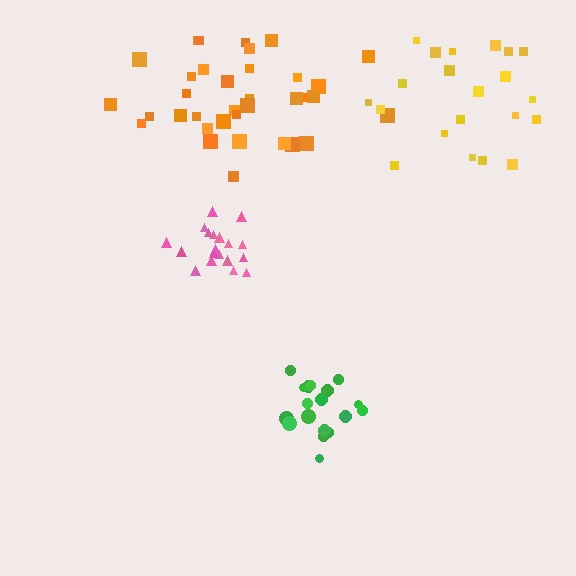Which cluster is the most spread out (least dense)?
Yellow.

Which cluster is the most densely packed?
Pink.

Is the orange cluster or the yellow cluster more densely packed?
Orange.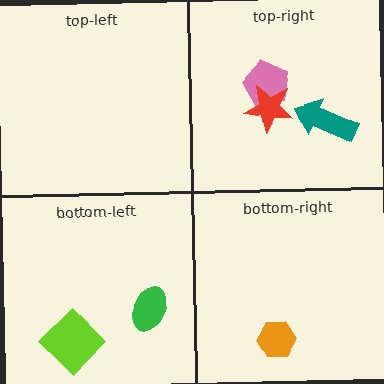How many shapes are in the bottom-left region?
2.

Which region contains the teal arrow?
The top-right region.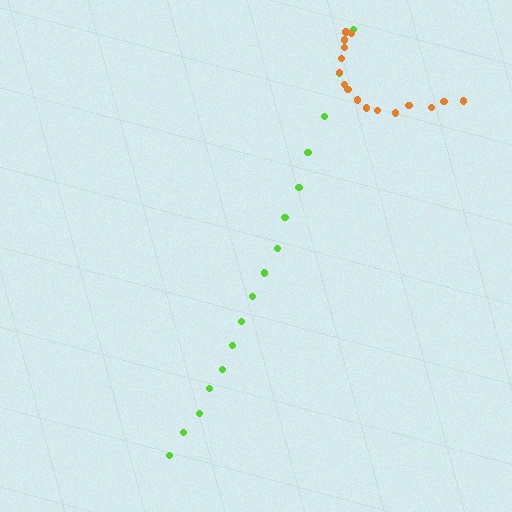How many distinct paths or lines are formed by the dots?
There are 2 distinct paths.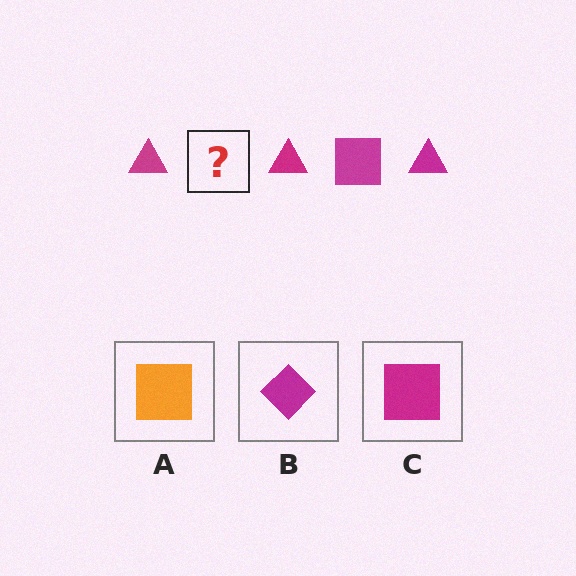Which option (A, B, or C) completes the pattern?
C.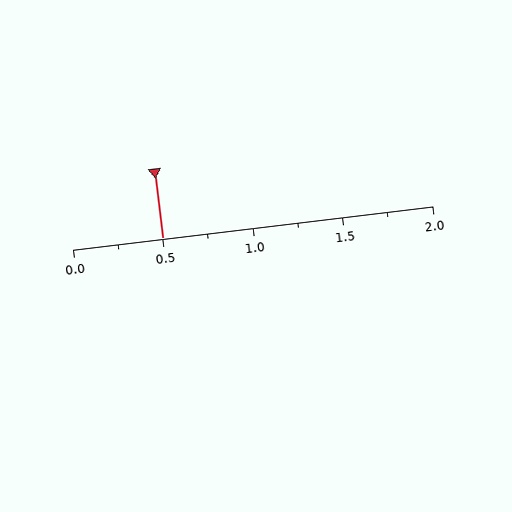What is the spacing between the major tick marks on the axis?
The major ticks are spaced 0.5 apart.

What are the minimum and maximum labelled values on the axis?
The axis runs from 0.0 to 2.0.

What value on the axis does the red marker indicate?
The marker indicates approximately 0.5.